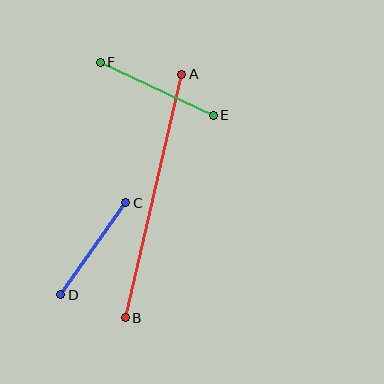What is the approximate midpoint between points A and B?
The midpoint is at approximately (153, 196) pixels.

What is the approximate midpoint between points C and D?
The midpoint is at approximately (93, 249) pixels.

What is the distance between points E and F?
The distance is approximately 125 pixels.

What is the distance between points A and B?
The distance is approximately 250 pixels.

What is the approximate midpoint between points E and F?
The midpoint is at approximately (157, 89) pixels.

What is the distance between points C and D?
The distance is approximately 113 pixels.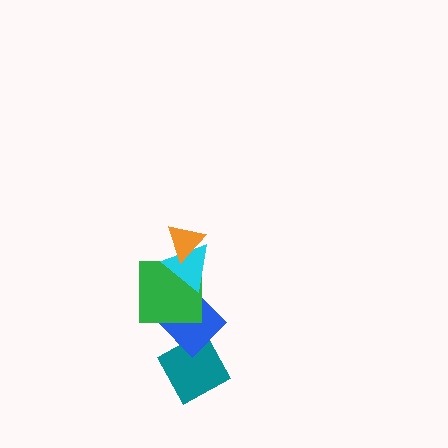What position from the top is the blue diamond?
The blue diamond is 4th from the top.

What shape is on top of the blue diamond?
The green square is on top of the blue diamond.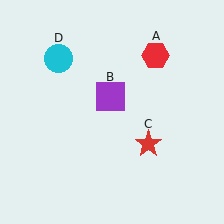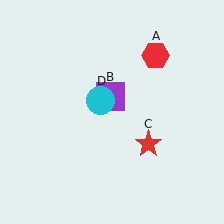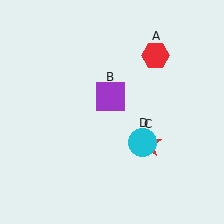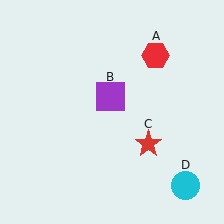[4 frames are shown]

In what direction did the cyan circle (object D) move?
The cyan circle (object D) moved down and to the right.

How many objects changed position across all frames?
1 object changed position: cyan circle (object D).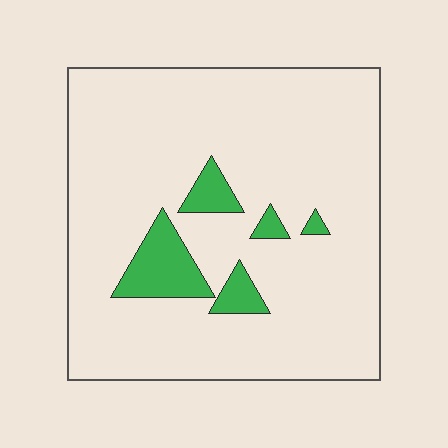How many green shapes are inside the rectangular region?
5.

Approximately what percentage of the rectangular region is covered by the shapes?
Approximately 10%.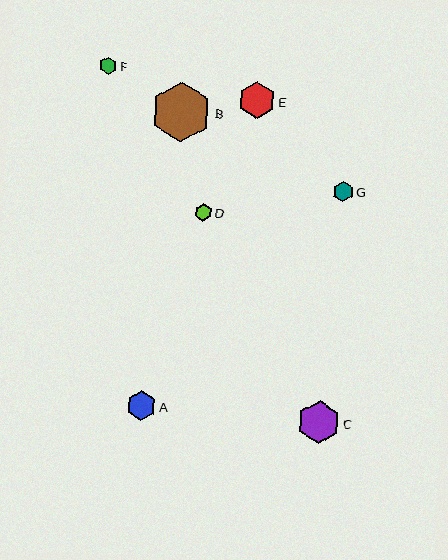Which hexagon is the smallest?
Hexagon F is the smallest with a size of approximately 17 pixels.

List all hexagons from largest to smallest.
From largest to smallest: B, C, E, A, G, D, F.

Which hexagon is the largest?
Hexagon B is the largest with a size of approximately 60 pixels.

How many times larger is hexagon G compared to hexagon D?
Hexagon G is approximately 1.2 times the size of hexagon D.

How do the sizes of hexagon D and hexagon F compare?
Hexagon D and hexagon F are approximately the same size.